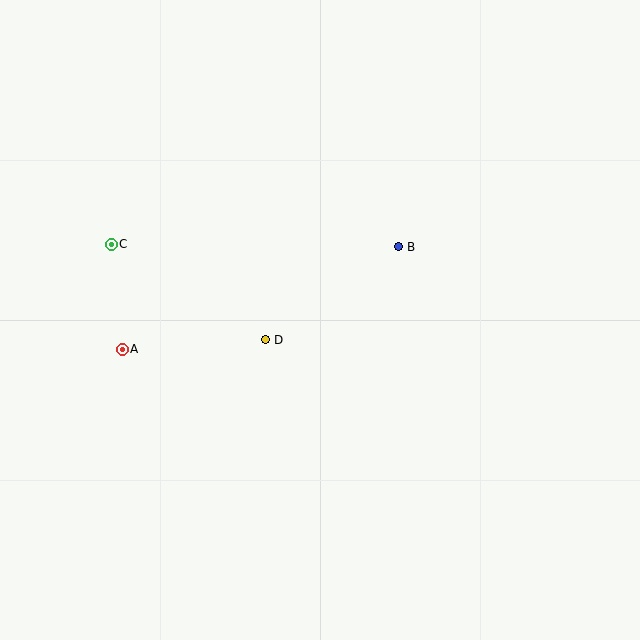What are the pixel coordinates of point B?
Point B is at (399, 247).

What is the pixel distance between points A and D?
The distance between A and D is 144 pixels.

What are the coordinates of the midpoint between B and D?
The midpoint between B and D is at (332, 293).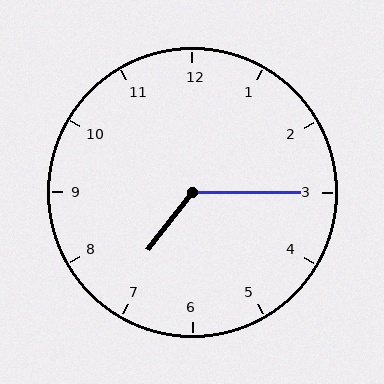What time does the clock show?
7:15.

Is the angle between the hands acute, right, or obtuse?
It is obtuse.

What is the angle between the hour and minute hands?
Approximately 128 degrees.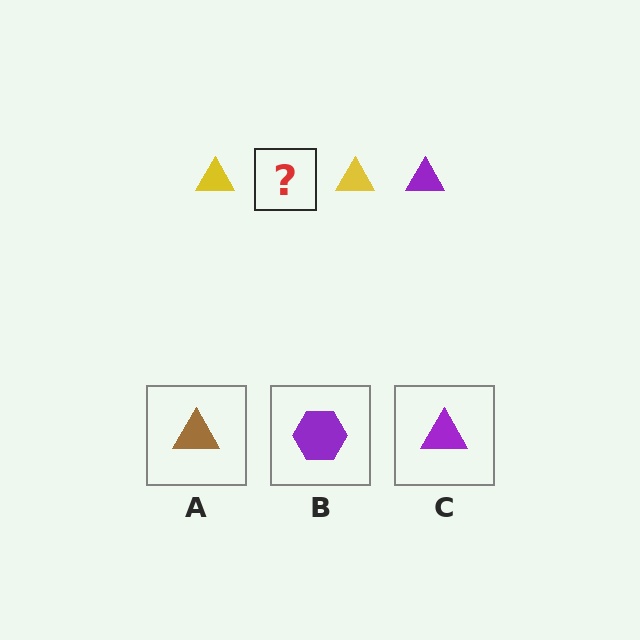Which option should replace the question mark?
Option C.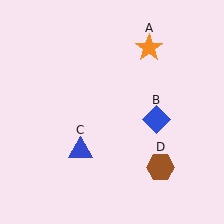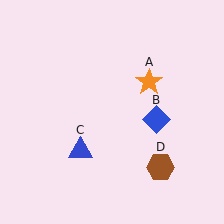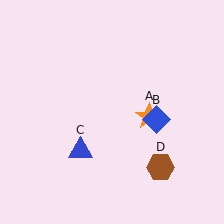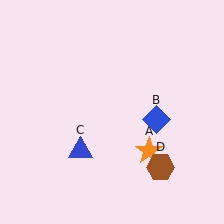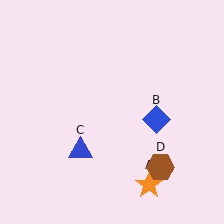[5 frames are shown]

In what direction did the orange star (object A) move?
The orange star (object A) moved down.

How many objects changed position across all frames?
1 object changed position: orange star (object A).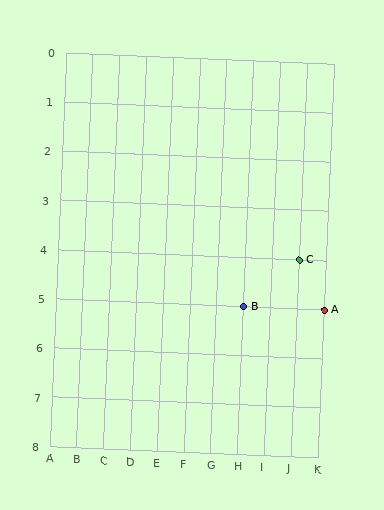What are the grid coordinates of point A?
Point A is at grid coordinates (K, 5).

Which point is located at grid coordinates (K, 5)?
Point A is at (K, 5).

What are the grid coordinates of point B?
Point B is at grid coordinates (H, 5).